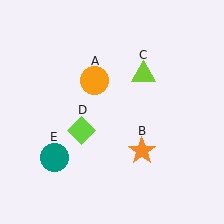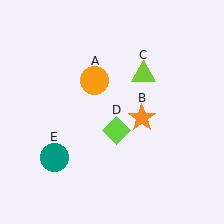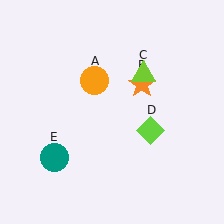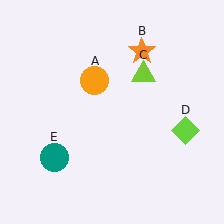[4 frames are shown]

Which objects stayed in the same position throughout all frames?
Orange circle (object A) and lime triangle (object C) and teal circle (object E) remained stationary.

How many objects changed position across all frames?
2 objects changed position: orange star (object B), lime diamond (object D).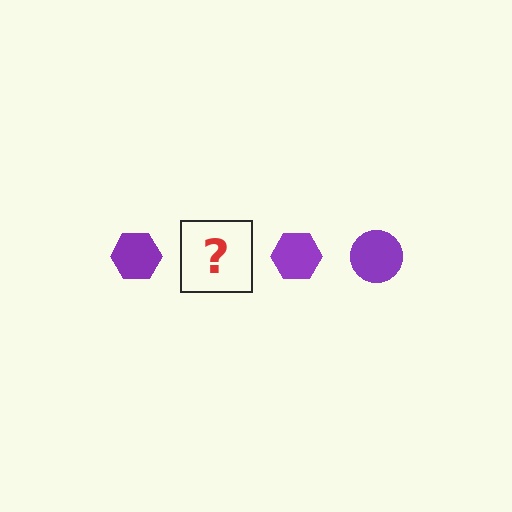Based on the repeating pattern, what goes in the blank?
The blank should be a purple circle.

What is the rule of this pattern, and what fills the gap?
The rule is that the pattern cycles through hexagon, circle shapes in purple. The gap should be filled with a purple circle.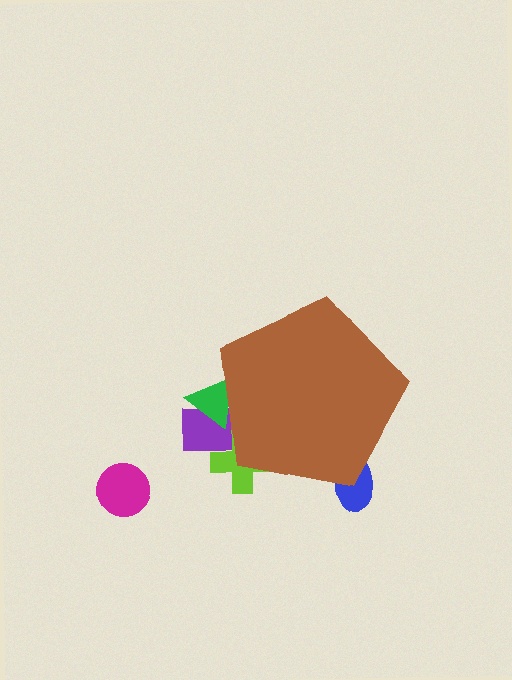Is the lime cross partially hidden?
Yes, the lime cross is partially hidden behind the brown pentagon.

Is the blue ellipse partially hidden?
Yes, the blue ellipse is partially hidden behind the brown pentagon.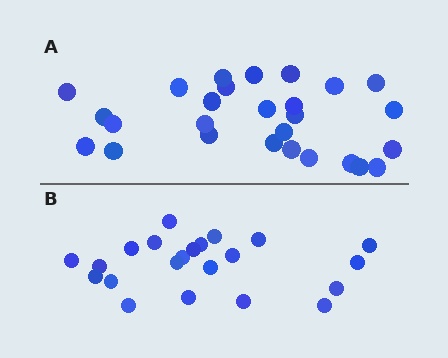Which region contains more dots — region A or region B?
Region A (the top region) has more dots.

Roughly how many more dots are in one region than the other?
Region A has about 5 more dots than region B.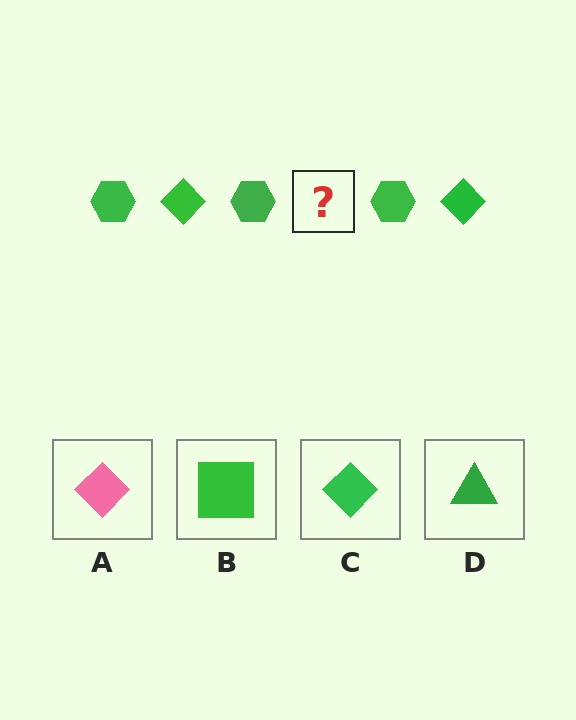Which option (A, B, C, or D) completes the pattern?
C.